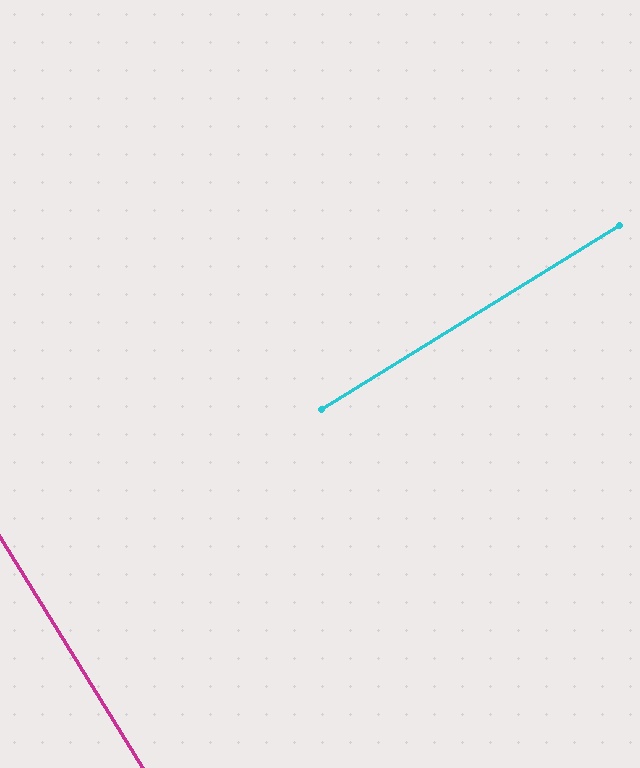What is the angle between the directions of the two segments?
Approximately 90 degrees.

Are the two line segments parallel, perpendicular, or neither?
Perpendicular — they meet at approximately 90°.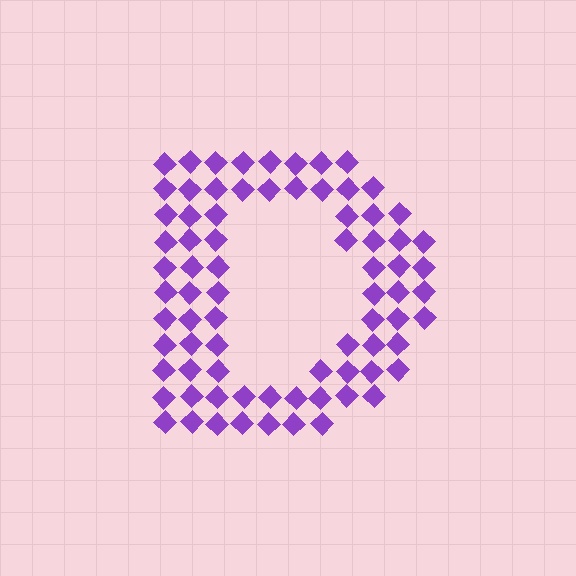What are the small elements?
The small elements are diamonds.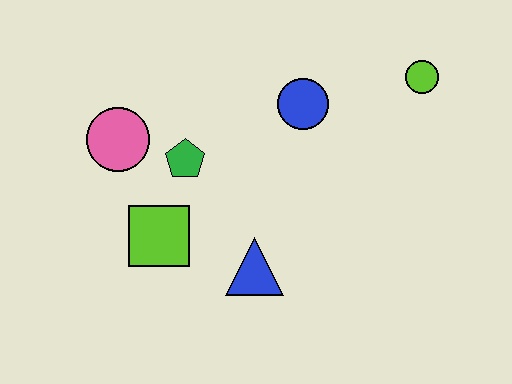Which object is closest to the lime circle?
The blue circle is closest to the lime circle.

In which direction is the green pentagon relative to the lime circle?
The green pentagon is to the left of the lime circle.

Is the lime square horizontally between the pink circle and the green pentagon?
Yes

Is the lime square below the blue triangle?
No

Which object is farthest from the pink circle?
The lime circle is farthest from the pink circle.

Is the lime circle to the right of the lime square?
Yes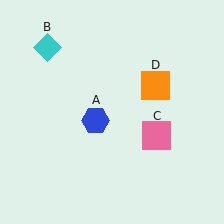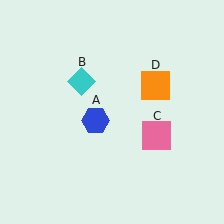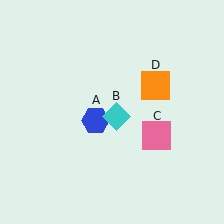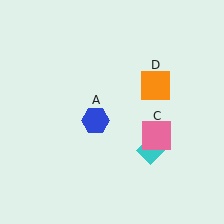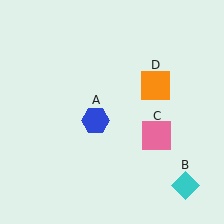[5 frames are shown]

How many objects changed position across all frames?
1 object changed position: cyan diamond (object B).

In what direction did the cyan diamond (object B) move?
The cyan diamond (object B) moved down and to the right.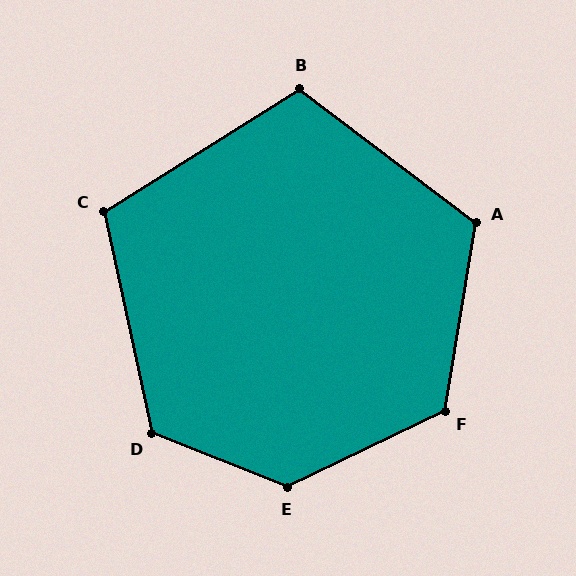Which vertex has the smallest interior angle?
C, at approximately 110 degrees.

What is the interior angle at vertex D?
Approximately 124 degrees (obtuse).